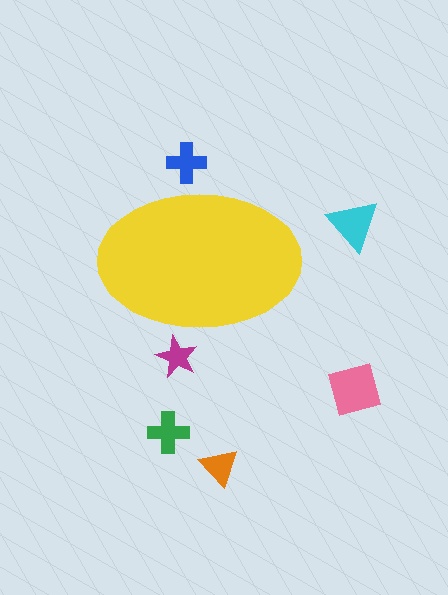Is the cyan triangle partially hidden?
No, the cyan triangle is fully visible.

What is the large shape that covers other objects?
A yellow ellipse.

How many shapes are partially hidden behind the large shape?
2 shapes are partially hidden.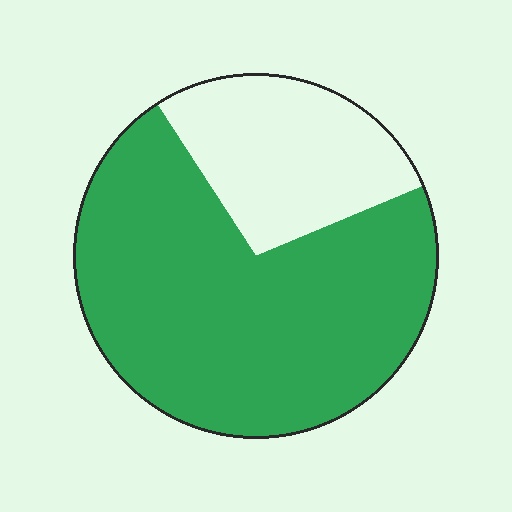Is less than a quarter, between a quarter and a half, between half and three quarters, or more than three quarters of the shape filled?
Between half and three quarters.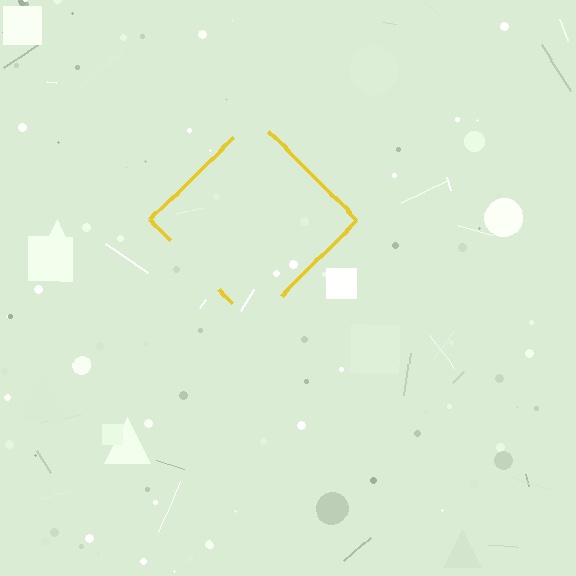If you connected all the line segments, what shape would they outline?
They would outline a diamond.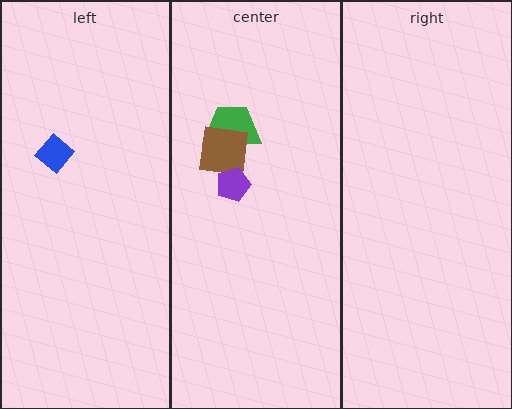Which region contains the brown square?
The center region.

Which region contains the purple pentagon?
The center region.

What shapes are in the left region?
The blue diamond.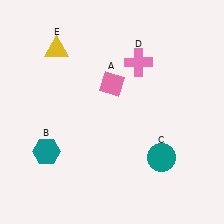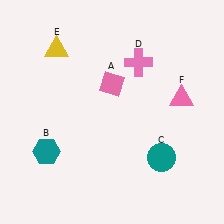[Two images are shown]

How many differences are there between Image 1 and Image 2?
There is 1 difference between the two images.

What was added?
A pink triangle (F) was added in Image 2.